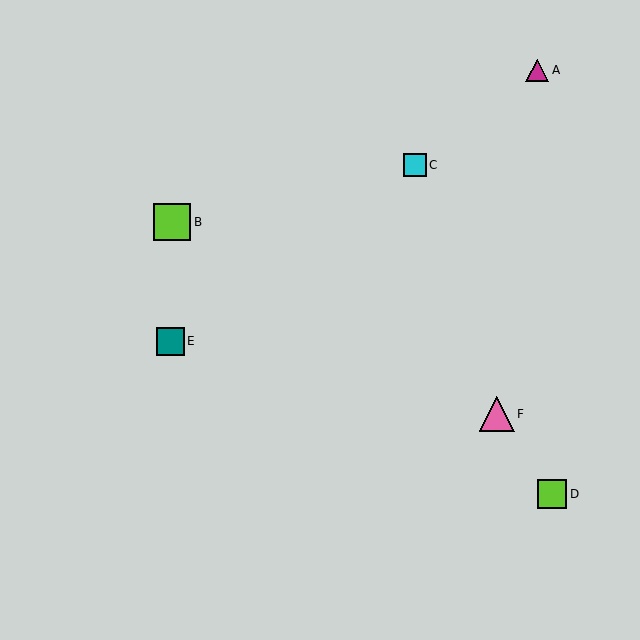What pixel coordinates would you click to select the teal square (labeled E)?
Click at (170, 341) to select the teal square E.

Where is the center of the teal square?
The center of the teal square is at (170, 341).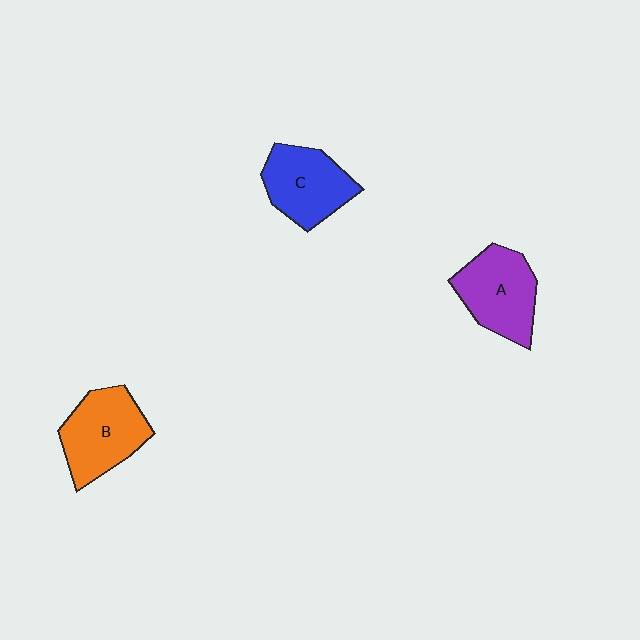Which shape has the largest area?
Shape B (orange).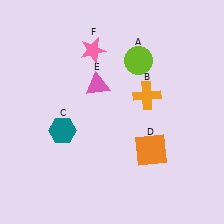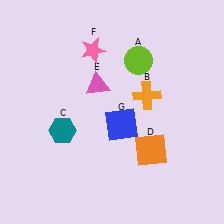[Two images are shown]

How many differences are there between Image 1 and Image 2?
There is 1 difference between the two images.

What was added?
A blue square (G) was added in Image 2.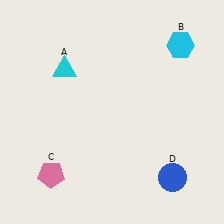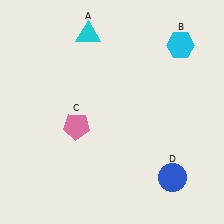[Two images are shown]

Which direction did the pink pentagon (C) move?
The pink pentagon (C) moved up.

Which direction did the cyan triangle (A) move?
The cyan triangle (A) moved up.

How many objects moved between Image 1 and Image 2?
2 objects moved between the two images.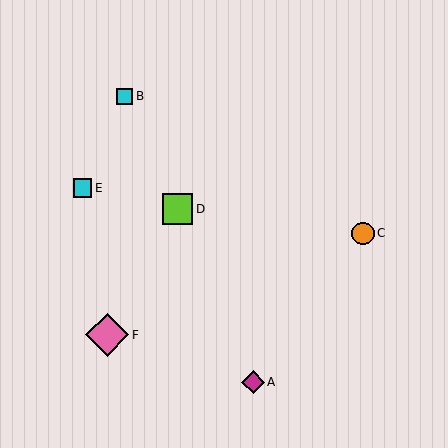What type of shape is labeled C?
Shape C is an orange circle.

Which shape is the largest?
The pink diamond (labeled F) is the largest.